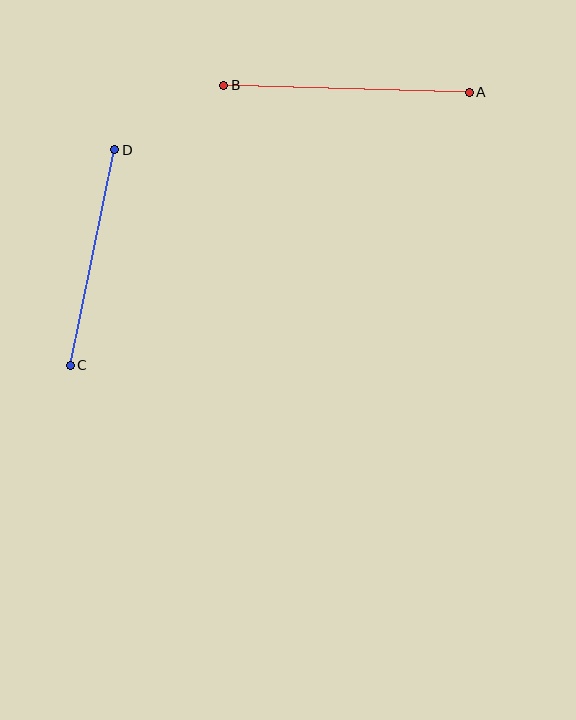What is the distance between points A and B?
The distance is approximately 245 pixels.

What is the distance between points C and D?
The distance is approximately 220 pixels.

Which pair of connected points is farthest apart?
Points A and B are farthest apart.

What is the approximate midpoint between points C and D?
The midpoint is at approximately (92, 258) pixels.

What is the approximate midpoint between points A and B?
The midpoint is at approximately (347, 89) pixels.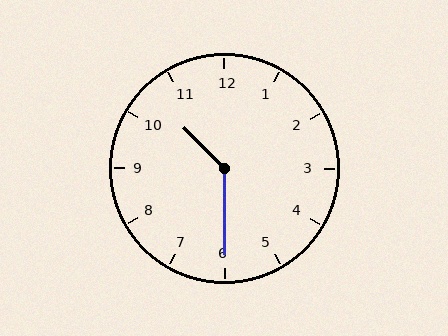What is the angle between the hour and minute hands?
Approximately 135 degrees.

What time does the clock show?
10:30.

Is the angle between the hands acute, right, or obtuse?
It is obtuse.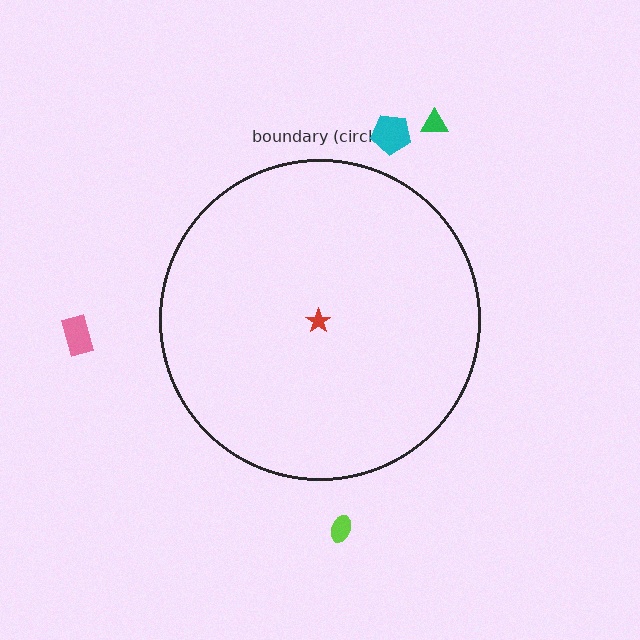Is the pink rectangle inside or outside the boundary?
Outside.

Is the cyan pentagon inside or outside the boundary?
Outside.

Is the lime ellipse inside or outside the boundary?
Outside.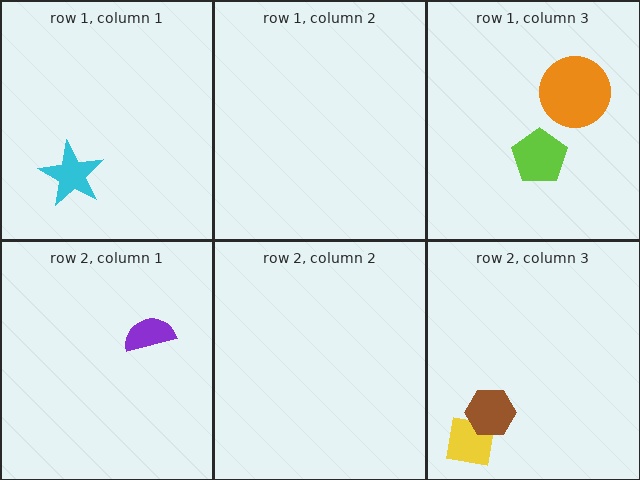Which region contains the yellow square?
The row 2, column 3 region.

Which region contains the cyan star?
The row 1, column 1 region.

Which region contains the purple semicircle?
The row 2, column 1 region.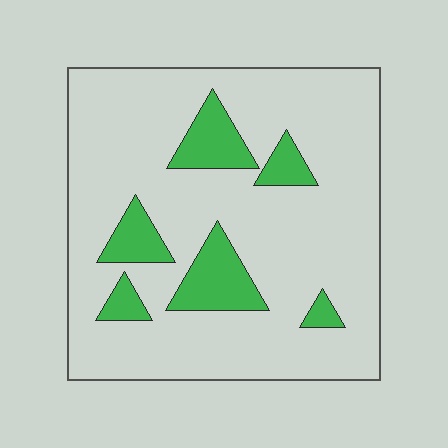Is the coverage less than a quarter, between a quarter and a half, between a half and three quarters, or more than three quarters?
Less than a quarter.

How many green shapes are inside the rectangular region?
6.